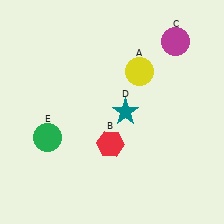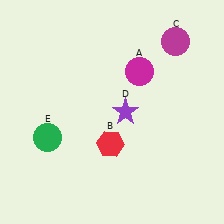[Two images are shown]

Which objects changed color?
A changed from yellow to magenta. D changed from teal to purple.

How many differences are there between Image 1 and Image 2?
There are 2 differences between the two images.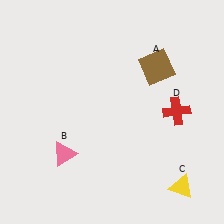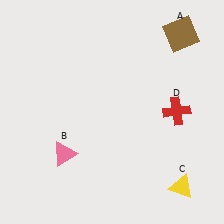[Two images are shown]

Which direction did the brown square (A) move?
The brown square (A) moved up.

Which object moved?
The brown square (A) moved up.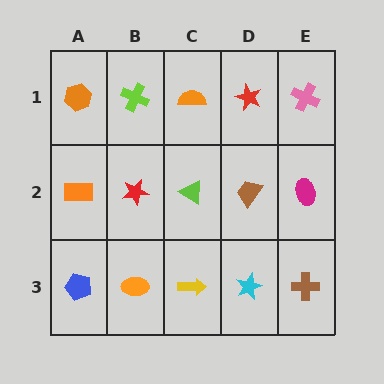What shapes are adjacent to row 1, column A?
An orange rectangle (row 2, column A), a lime cross (row 1, column B).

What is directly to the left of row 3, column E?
A cyan star.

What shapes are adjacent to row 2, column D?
A red star (row 1, column D), a cyan star (row 3, column D), a lime triangle (row 2, column C), a magenta ellipse (row 2, column E).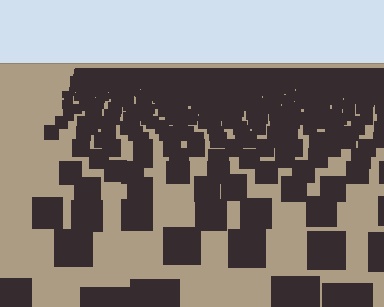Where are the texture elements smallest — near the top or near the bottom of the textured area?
Near the top.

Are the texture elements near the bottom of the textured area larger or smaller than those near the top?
Larger. Near the bottom, elements are closer to the viewer and appear at a bigger on-screen size.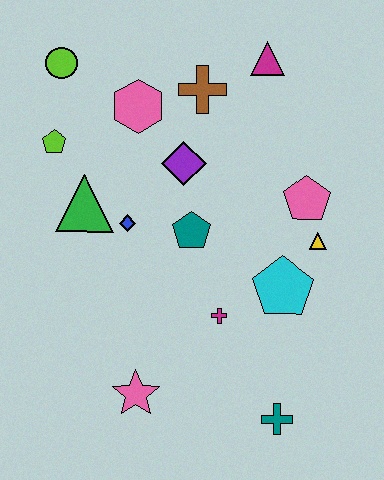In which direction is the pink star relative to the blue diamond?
The pink star is below the blue diamond.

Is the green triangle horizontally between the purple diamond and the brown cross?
No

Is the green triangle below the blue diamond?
No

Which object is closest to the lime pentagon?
The green triangle is closest to the lime pentagon.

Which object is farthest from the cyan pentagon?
The lime circle is farthest from the cyan pentagon.